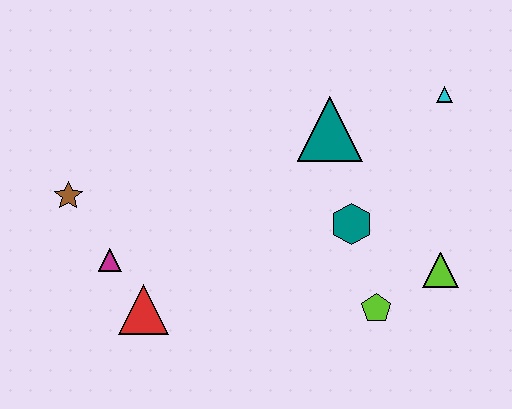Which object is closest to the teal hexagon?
The lime pentagon is closest to the teal hexagon.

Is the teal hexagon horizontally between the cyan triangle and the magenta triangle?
Yes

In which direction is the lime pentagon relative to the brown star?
The lime pentagon is to the right of the brown star.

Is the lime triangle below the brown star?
Yes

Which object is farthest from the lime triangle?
The brown star is farthest from the lime triangle.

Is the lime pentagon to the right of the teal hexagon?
Yes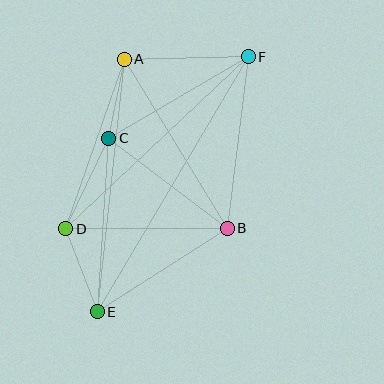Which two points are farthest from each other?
Points E and F are farthest from each other.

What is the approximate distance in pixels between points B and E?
The distance between B and E is approximately 155 pixels.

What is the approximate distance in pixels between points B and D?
The distance between B and D is approximately 162 pixels.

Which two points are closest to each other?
Points A and C are closest to each other.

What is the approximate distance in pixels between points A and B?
The distance between A and B is approximately 198 pixels.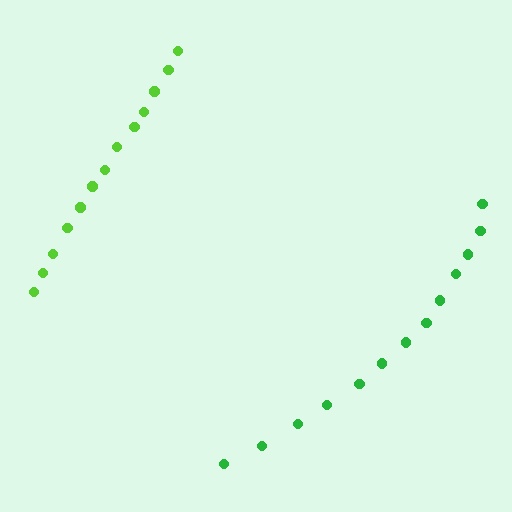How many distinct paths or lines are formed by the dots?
There are 2 distinct paths.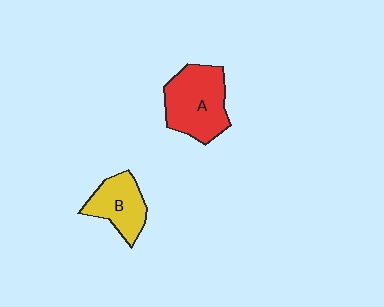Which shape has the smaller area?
Shape B (yellow).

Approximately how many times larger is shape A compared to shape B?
Approximately 1.5 times.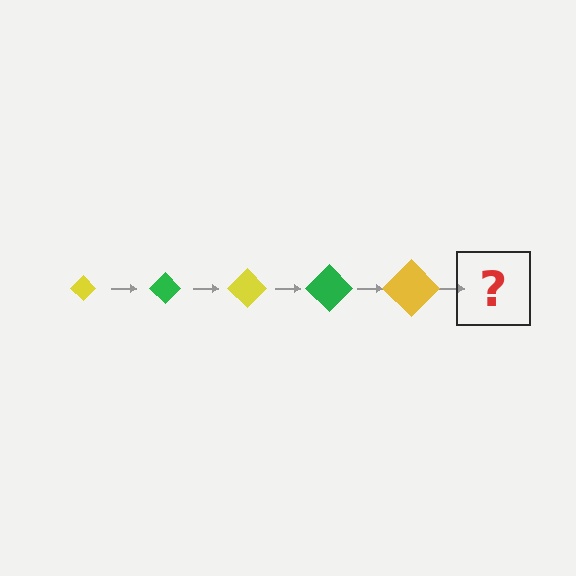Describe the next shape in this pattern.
It should be a green diamond, larger than the previous one.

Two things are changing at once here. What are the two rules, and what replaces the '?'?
The two rules are that the diamond grows larger each step and the color cycles through yellow and green. The '?' should be a green diamond, larger than the previous one.